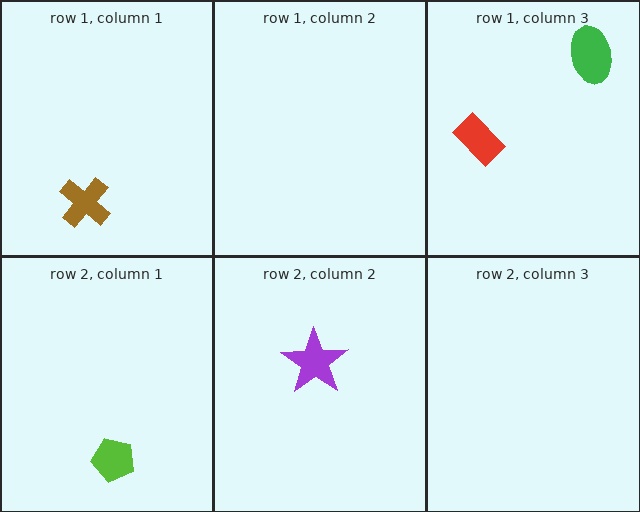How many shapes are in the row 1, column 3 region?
2.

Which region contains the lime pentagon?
The row 2, column 1 region.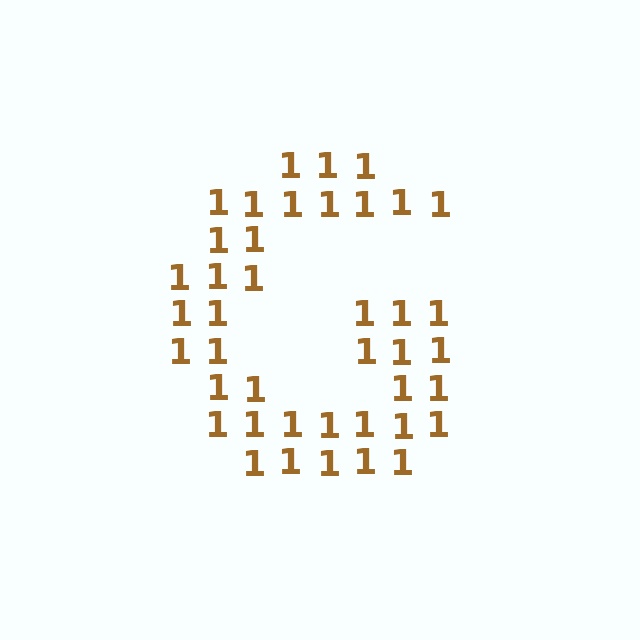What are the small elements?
The small elements are digit 1's.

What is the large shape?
The large shape is the letter G.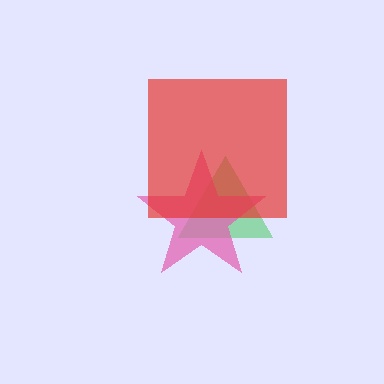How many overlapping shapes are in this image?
There are 3 overlapping shapes in the image.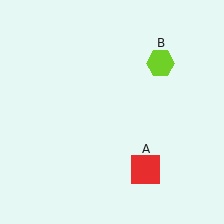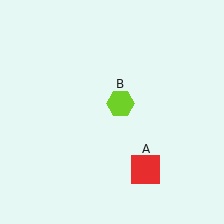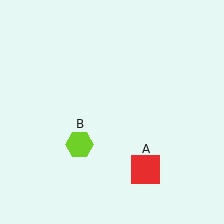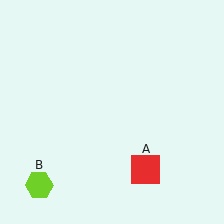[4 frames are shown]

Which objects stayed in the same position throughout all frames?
Red square (object A) remained stationary.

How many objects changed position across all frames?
1 object changed position: lime hexagon (object B).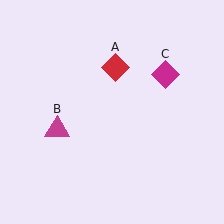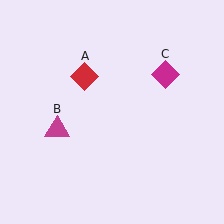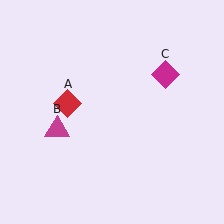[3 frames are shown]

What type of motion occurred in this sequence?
The red diamond (object A) rotated counterclockwise around the center of the scene.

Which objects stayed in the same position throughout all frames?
Magenta triangle (object B) and magenta diamond (object C) remained stationary.